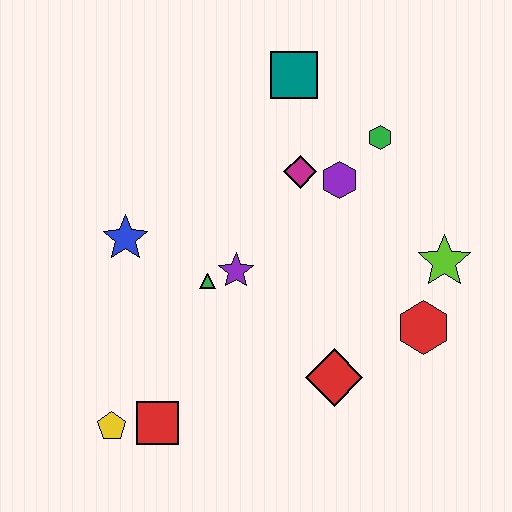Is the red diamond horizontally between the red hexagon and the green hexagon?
No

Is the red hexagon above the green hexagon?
No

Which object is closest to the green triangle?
The purple star is closest to the green triangle.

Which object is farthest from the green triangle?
The lime star is farthest from the green triangle.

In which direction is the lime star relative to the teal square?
The lime star is below the teal square.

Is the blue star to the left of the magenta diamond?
Yes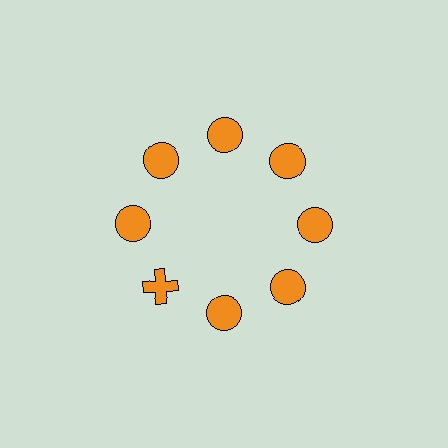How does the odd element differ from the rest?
It has a different shape: cross instead of circle.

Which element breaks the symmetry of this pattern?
The orange cross at roughly the 8 o'clock position breaks the symmetry. All other shapes are orange circles.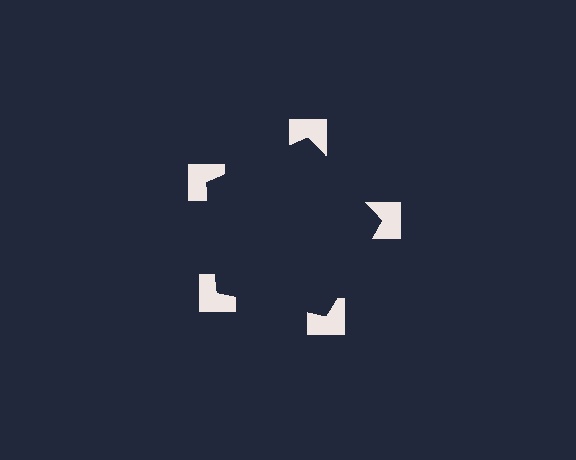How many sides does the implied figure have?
5 sides.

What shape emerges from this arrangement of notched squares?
An illusory pentagon — its edges are inferred from the aligned wedge cuts in the notched squares, not physically drawn.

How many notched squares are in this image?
There are 5 — one at each vertex of the illusory pentagon.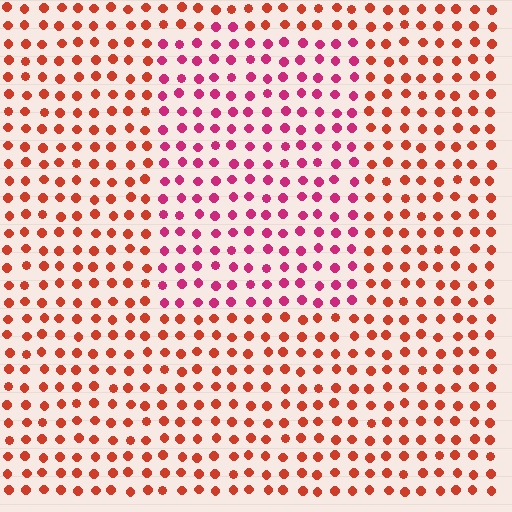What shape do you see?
I see a rectangle.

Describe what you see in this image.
The image is filled with small red elements in a uniform arrangement. A rectangle-shaped region is visible where the elements are tinted to a slightly different hue, forming a subtle color boundary.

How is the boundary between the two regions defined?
The boundary is defined purely by a slight shift in hue (about 37 degrees). Spacing, size, and orientation are identical on both sides.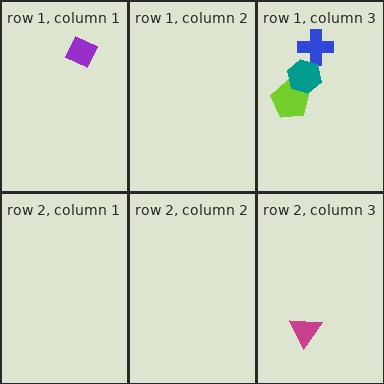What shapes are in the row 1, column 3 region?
The lime pentagon, the blue cross, the teal hexagon.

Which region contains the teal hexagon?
The row 1, column 3 region.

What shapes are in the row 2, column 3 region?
The magenta triangle.